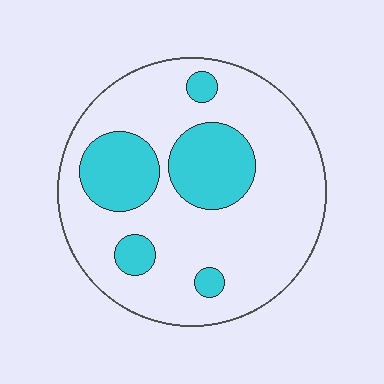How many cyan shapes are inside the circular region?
5.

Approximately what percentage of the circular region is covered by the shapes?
Approximately 25%.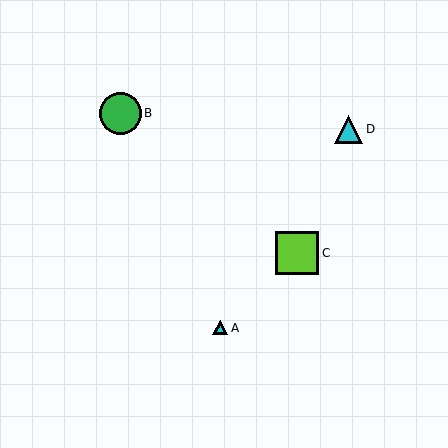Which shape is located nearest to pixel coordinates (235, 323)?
The cyan triangle (labeled A) at (220, 328) is nearest to that location.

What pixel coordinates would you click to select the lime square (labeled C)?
Click at (297, 253) to select the lime square C.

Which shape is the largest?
The lime square (labeled C) is the largest.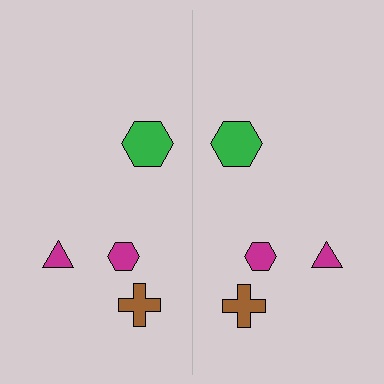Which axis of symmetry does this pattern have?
The pattern has a vertical axis of symmetry running through the center of the image.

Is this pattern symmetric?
Yes, this pattern has bilateral (reflection) symmetry.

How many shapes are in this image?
There are 8 shapes in this image.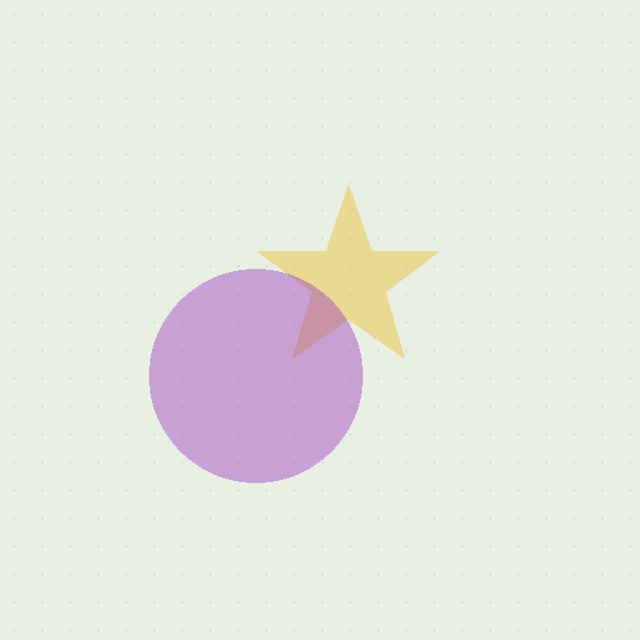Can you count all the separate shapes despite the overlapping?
Yes, there are 2 separate shapes.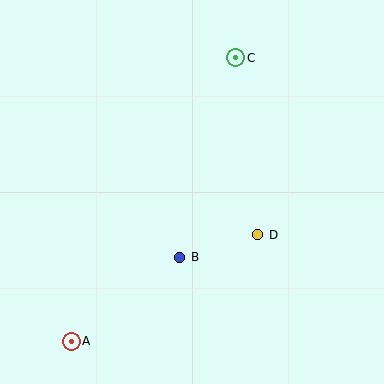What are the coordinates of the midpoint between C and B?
The midpoint between C and B is at (208, 158).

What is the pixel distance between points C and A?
The distance between C and A is 328 pixels.